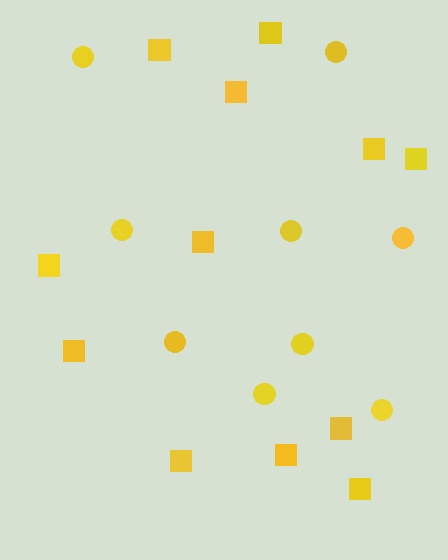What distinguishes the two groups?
There are 2 groups: one group of squares (12) and one group of circles (9).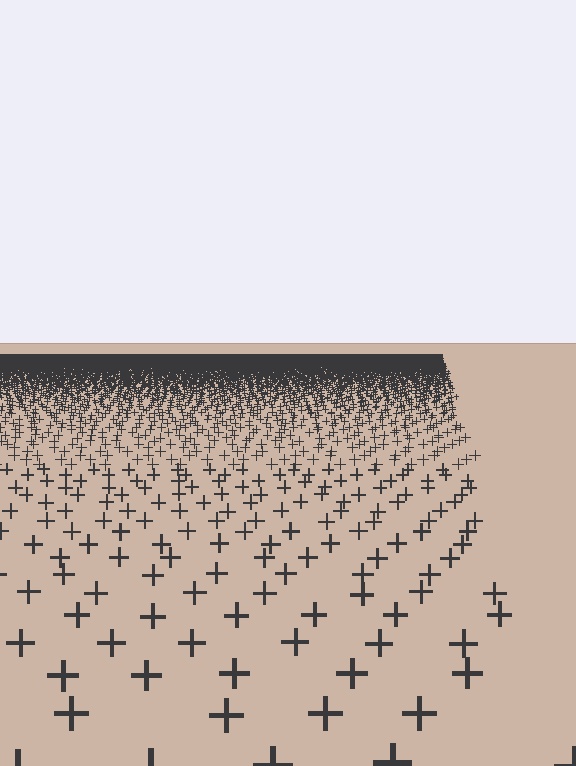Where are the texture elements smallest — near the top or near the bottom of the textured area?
Near the top.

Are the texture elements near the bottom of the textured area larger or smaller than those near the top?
Larger. Near the bottom, elements are closer to the viewer and appear at a bigger on-screen size.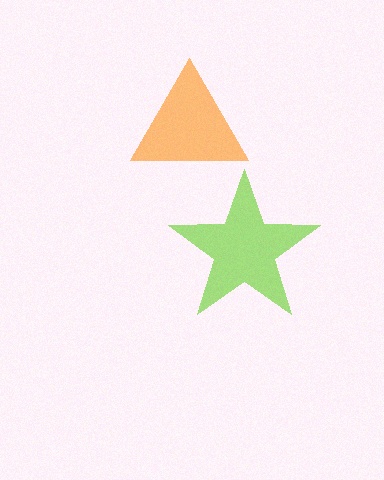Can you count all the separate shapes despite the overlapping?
Yes, there are 2 separate shapes.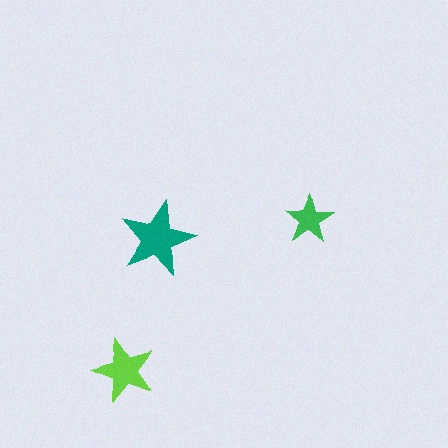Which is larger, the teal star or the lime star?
The teal one.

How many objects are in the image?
There are 3 objects in the image.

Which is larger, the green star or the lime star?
The lime one.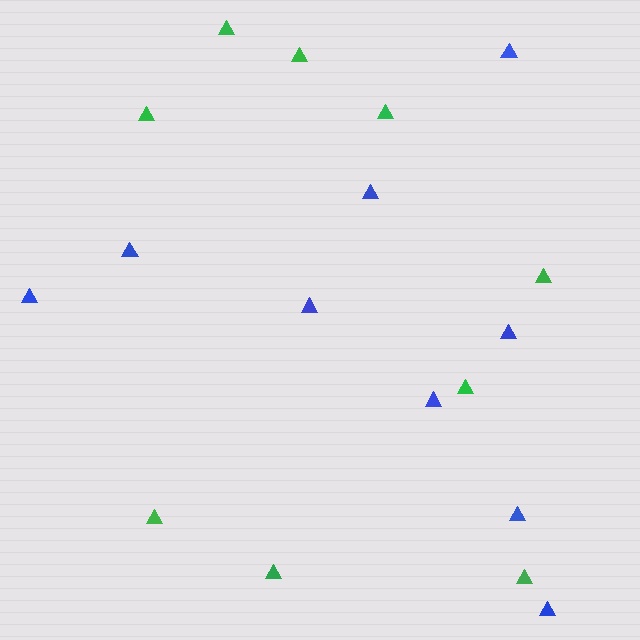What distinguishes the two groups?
There are 2 groups: one group of green triangles (9) and one group of blue triangles (9).